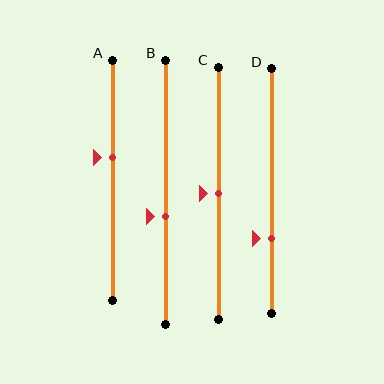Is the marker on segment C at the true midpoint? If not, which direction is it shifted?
Yes, the marker on segment C is at the true midpoint.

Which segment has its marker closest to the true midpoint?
Segment C has its marker closest to the true midpoint.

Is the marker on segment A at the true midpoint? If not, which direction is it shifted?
No, the marker on segment A is shifted upward by about 10% of the segment length.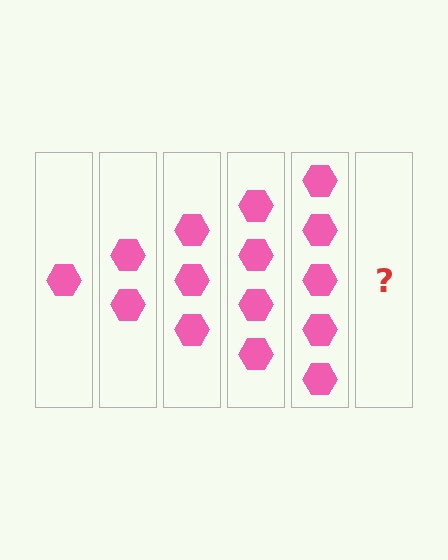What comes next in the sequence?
The next element should be 6 hexagons.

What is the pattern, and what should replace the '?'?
The pattern is that each step adds one more hexagon. The '?' should be 6 hexagons.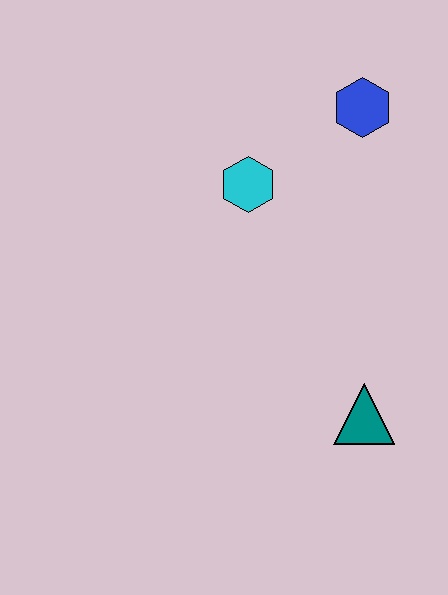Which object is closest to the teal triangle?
The cyan hexagon is closest to the teal triangle.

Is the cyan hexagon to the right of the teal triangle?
No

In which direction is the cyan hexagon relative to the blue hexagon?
The cyan hexagon is to the left of the blue hexagon.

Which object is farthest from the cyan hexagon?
The teal triangle is farthest from the cyan hexagon.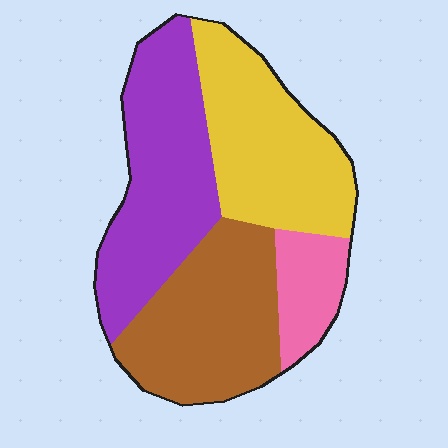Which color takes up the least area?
Pink, at roughly 10%.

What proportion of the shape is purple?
Purple covers roughly 30% of the shape.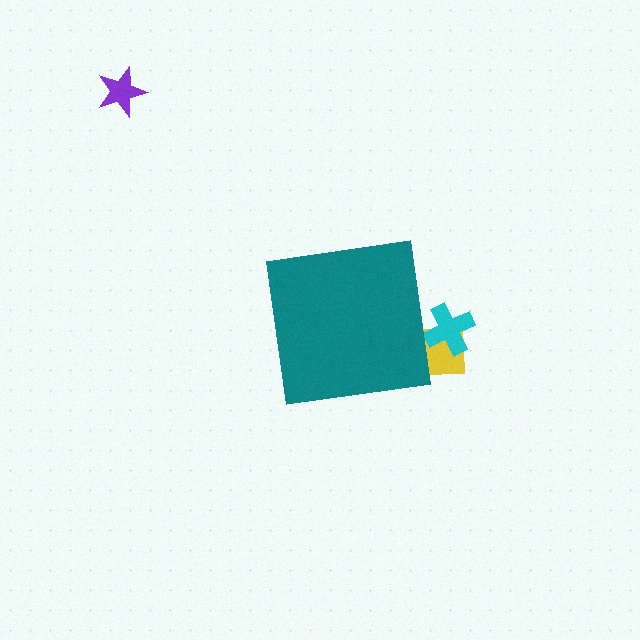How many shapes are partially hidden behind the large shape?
2 shapes are partially hidden.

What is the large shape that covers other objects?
A teal square.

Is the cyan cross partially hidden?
Yes, the cyan cross is partially hidden behind the teal square.